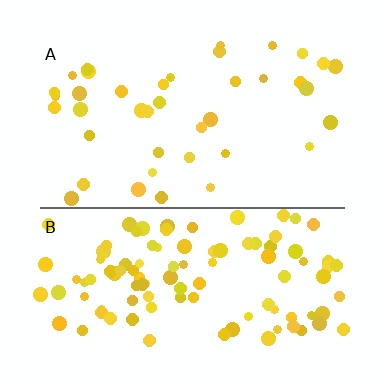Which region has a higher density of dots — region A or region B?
B (the bottom).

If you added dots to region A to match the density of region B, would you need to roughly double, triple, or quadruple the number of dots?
Approximately triple.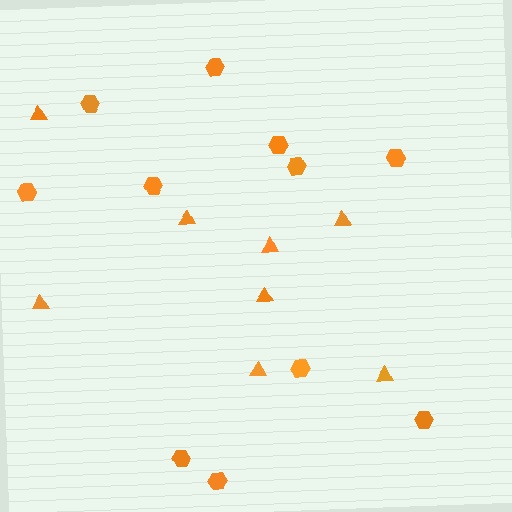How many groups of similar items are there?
There are 2 groups: one group of triangles (8) and one group of hexagons (11).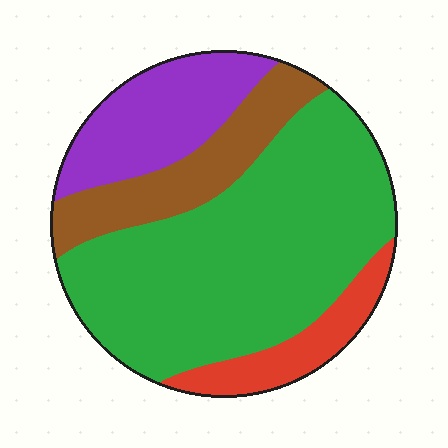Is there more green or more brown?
Green.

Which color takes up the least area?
Red, at roughly 10%.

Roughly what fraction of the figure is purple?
Purple takes up about one sixth (1/6) of the figure.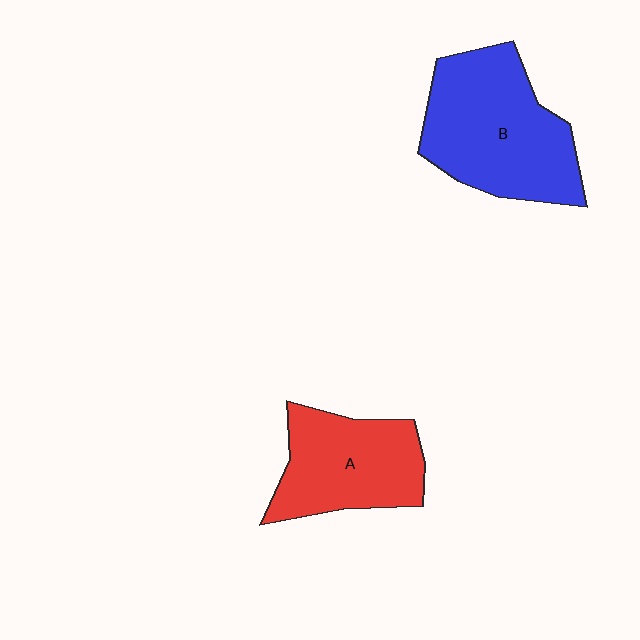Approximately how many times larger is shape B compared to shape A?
Approximately 1.3 times.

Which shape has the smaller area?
Shape A (red).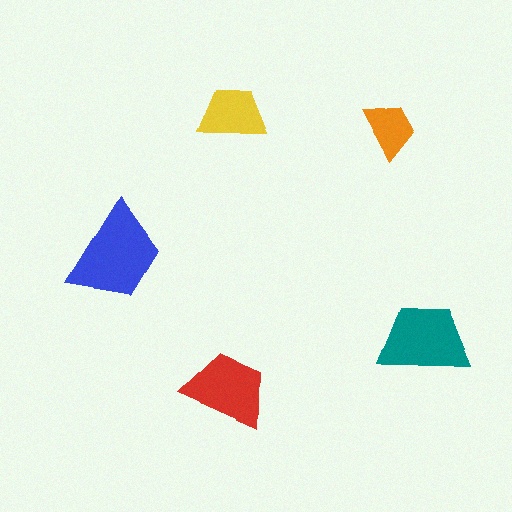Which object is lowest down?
The red trapezoid is bottommost.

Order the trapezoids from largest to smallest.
the blue one, the teal one, the red one, the yellow one, the orange one.